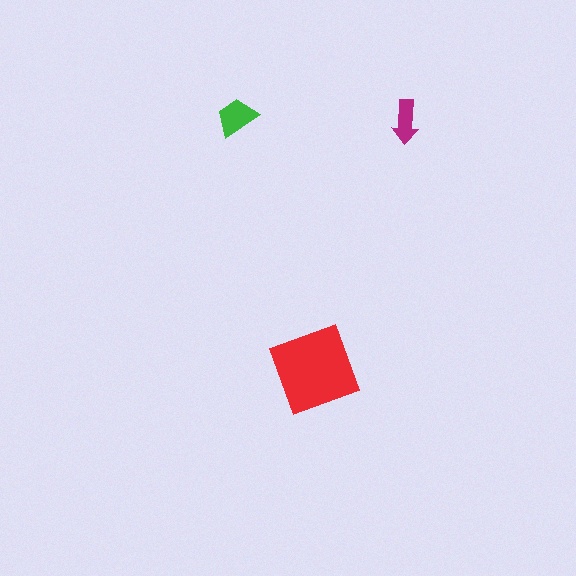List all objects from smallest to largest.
The magenta arrow, the green trapezoid, the red diamond.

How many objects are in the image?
There are 3 objects in the image.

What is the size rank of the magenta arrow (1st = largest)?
3rd.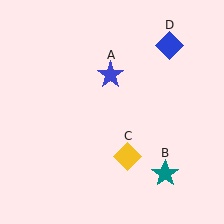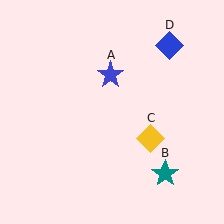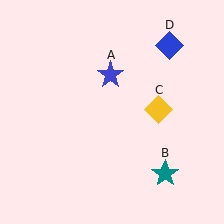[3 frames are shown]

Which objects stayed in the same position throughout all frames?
Blue star (object A) and teal star (object B) and blue diamond (object D) remained stationary.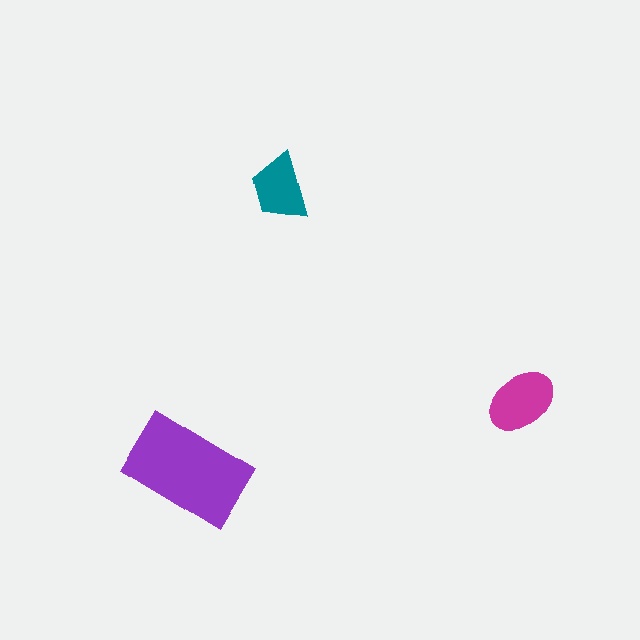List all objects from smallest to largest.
The teal trapezoid, the magenta ellipse, the purple rectangle.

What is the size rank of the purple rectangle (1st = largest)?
1st.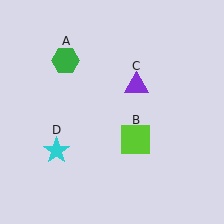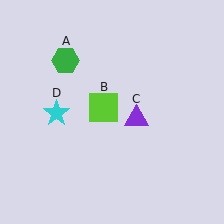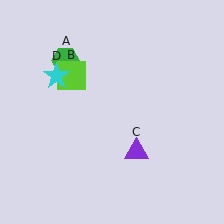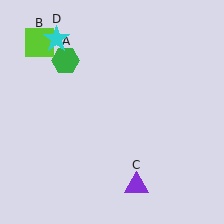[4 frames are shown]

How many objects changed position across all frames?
3 objects changed position: lime square (object B), purple triangle (object C), cyan star (object D).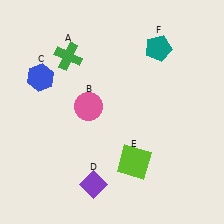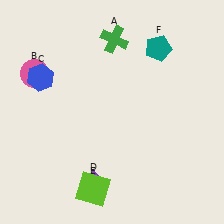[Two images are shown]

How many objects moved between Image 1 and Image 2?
3 objects moved between the two images.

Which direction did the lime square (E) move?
The lime square (E) moved left.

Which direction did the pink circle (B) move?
The pink circle (B) moved left.